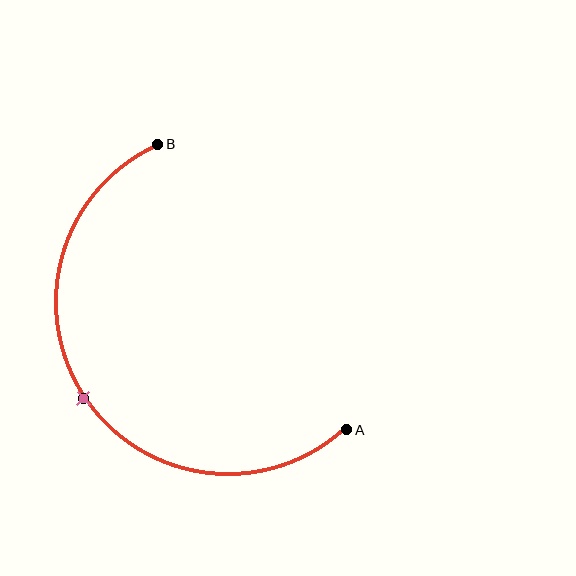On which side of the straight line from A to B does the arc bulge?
The arc bulges to the left of the straight line connecting A and B.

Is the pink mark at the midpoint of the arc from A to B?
Yes. The pink mark lies on the arc at equal arc-length from both A and B — it is the arc midpoint.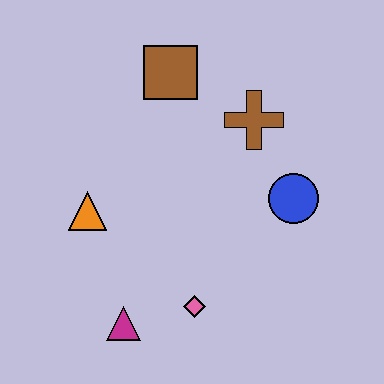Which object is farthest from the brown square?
The magenta triangle is farthest from the brown square.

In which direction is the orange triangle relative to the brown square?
The orange triangle is below the brown square.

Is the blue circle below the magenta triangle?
No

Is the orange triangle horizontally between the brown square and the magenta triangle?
No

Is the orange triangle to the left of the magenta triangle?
Yes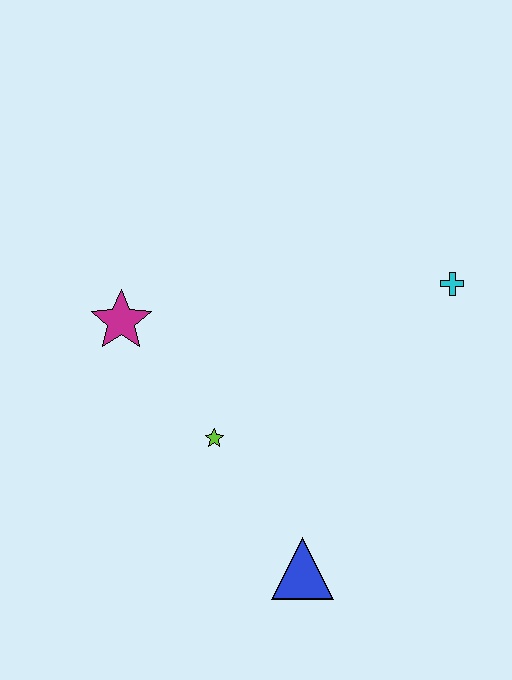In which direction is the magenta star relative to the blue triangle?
The magenta star is above the blue triangle.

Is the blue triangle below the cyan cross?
Yes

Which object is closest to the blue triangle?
The lime star is closest to the blue triangle.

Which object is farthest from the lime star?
The cyan cross is farthest from the lime star.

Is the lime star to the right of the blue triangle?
No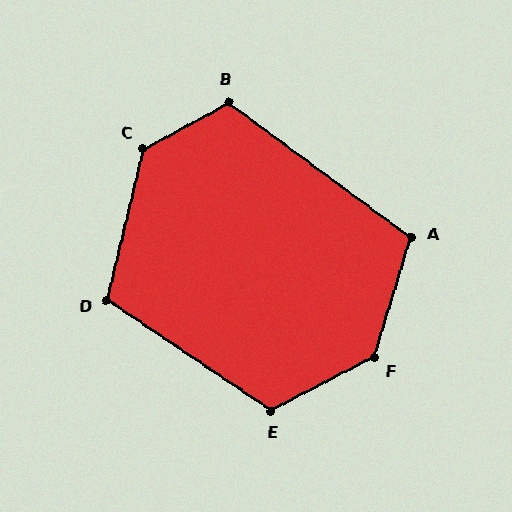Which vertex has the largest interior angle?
F, at approximately 134 degrees.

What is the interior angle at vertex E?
Approximately 118 degrees (obtuse).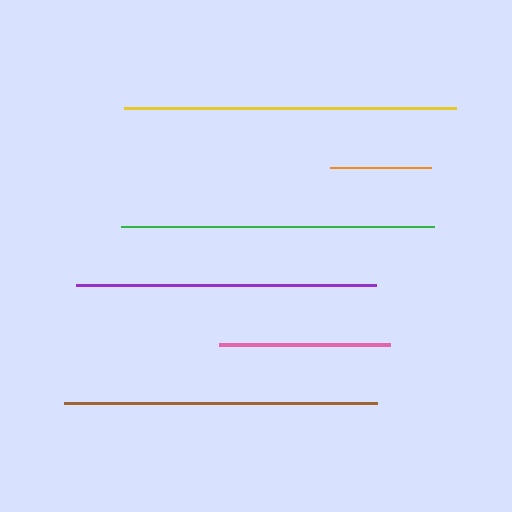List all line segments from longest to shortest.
From longest to shortest: yellow, green, brown, purple, pink, orange.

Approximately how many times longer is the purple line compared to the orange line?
The purple line is approximately 3.0 times the length of the orange line.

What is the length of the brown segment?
The brown segment is approximately 313 pixels long.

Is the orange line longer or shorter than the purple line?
The purple line is longer than the orange line.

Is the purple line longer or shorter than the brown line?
The brown line is longer than the purple line.